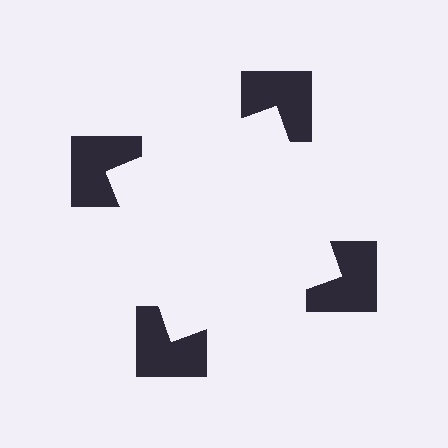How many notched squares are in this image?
There are 4 — one at each vertex of the illusory square.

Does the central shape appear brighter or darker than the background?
It typically appears slightly brighter than the background, even though no actual brightness change is drawn.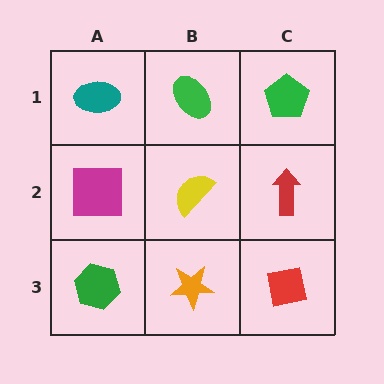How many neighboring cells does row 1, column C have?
2.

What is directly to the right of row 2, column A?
A yellow semicircle.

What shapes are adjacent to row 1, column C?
A red arrow (row 2, column C), a green ellipse (row 1, column B).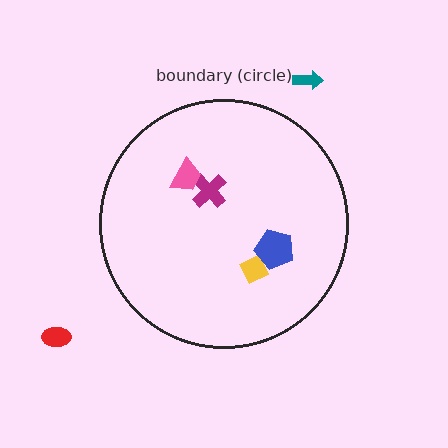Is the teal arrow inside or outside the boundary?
Outside.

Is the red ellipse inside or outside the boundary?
Outside.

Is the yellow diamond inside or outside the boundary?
Inside.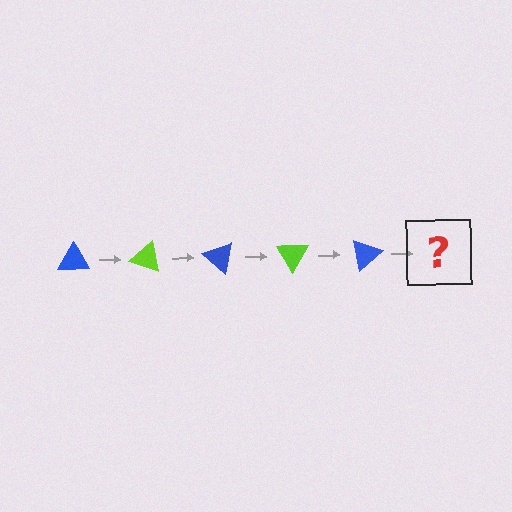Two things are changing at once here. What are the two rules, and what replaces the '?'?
The two rules are that it rotates 20 degrees each step and the color cycles through blue and lime. The '?' should be a lime triangle, rotated 100 degrees from the start.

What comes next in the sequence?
The next element should be a lime triangle, rotated 100 degrees from the start.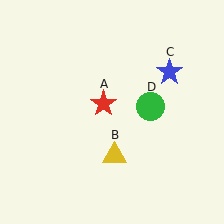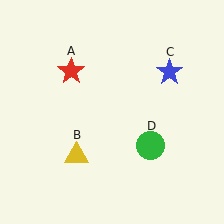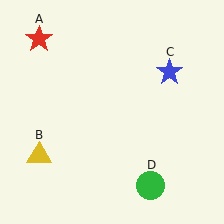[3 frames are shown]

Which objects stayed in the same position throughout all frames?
Blue star (object C) remained stationary.